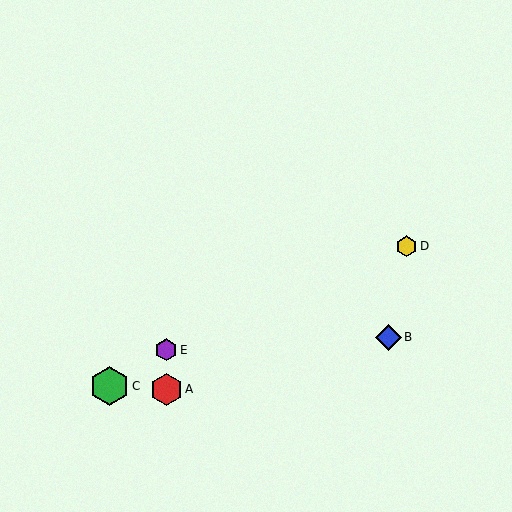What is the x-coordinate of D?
Object D is at x≈407.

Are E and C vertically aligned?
No, E is at x≈166 and C is at x≈110.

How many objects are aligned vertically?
2 objects (A, E) are aligned vertically.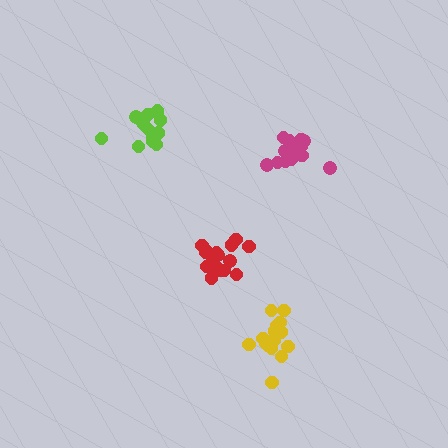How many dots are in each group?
Group 1: 18 dots, Group 2: 14 dots, Group 3: 18 dots, Group 4: 18 dots (68 total).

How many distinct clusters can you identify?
There are 4 distinct clusters.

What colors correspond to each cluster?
The clusters are colored: red, lime, magenta, yellow.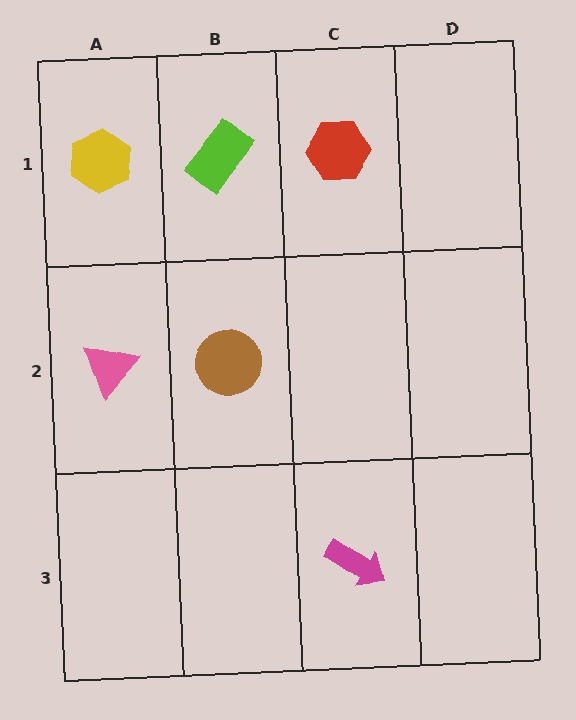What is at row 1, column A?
A yellow hexagon.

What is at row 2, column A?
A pink triangle.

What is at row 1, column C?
A red hexagon.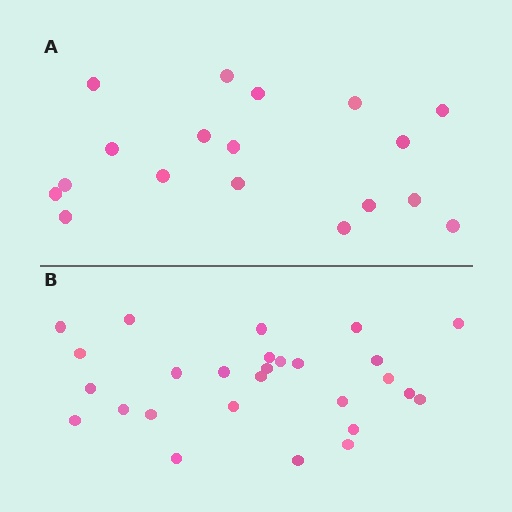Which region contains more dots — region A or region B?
Region B (the bottom region) has more dots.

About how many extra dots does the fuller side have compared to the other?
Region B has roughly 8 or so more dots than region A.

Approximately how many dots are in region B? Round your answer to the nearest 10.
About 30 dots. (The exact count is 27, which rounds to 30.)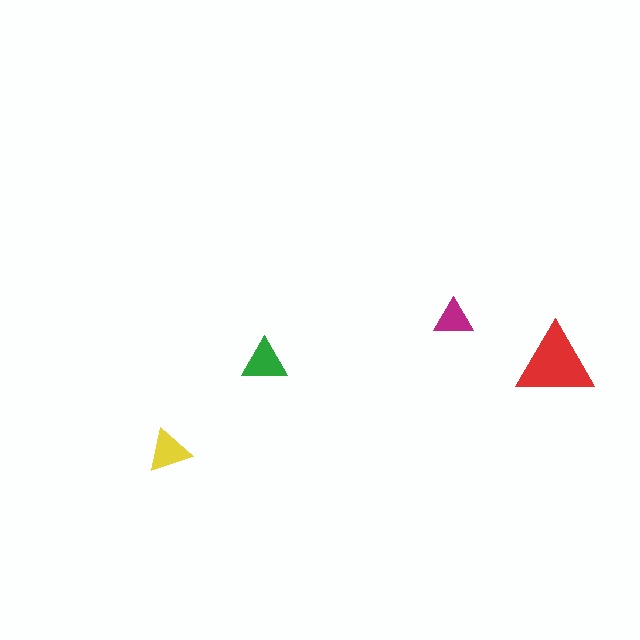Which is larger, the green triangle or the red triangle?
The red one.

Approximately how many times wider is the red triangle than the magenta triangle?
About 2 times wider.